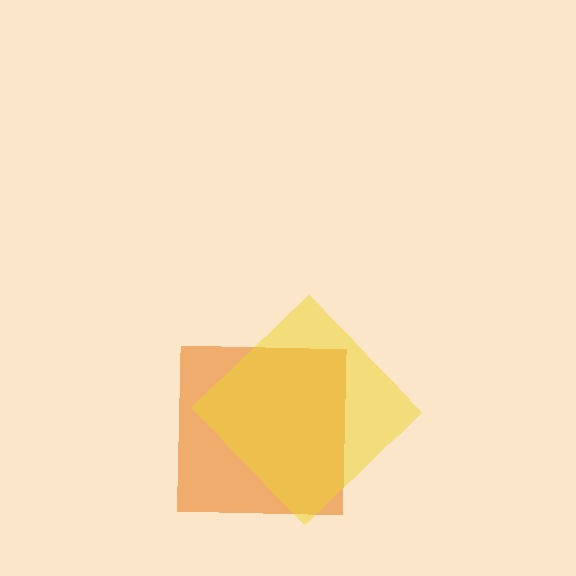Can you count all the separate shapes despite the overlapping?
Yes, there are 2 separate shapes.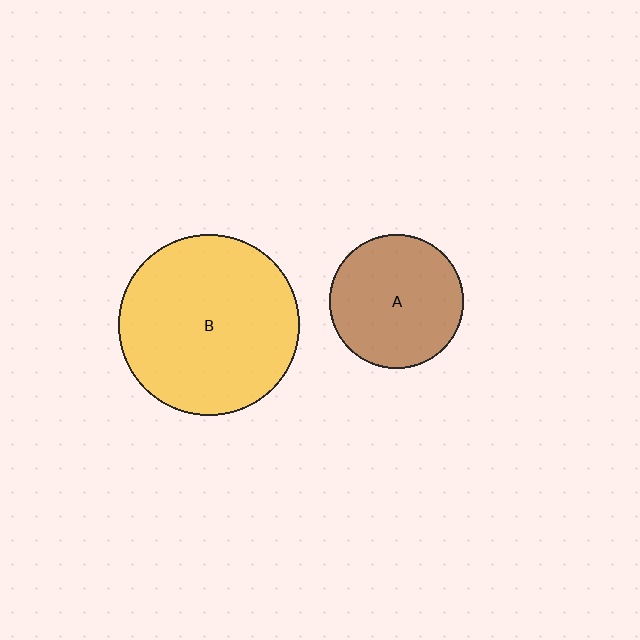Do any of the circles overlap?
No, none of the circles overlap.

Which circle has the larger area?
Circle B (yellow).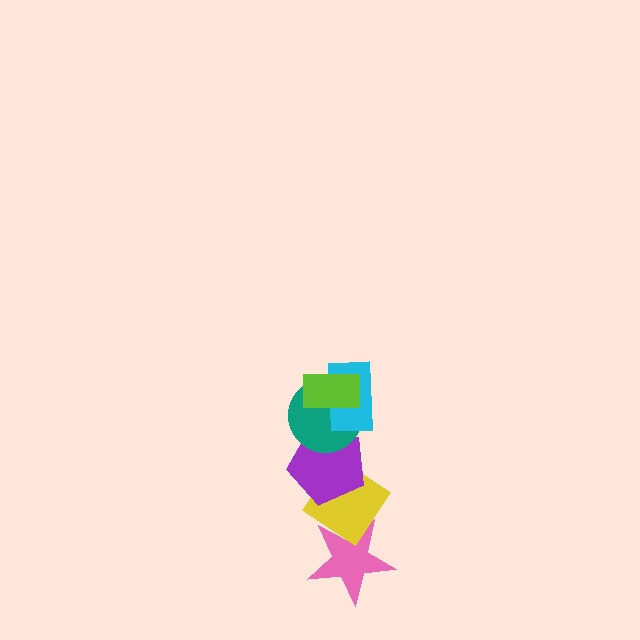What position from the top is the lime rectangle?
The lime rectangle is 1st from the top.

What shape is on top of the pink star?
The yellow diamond is on top of the pink star.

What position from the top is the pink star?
The pink star is 6th from the top.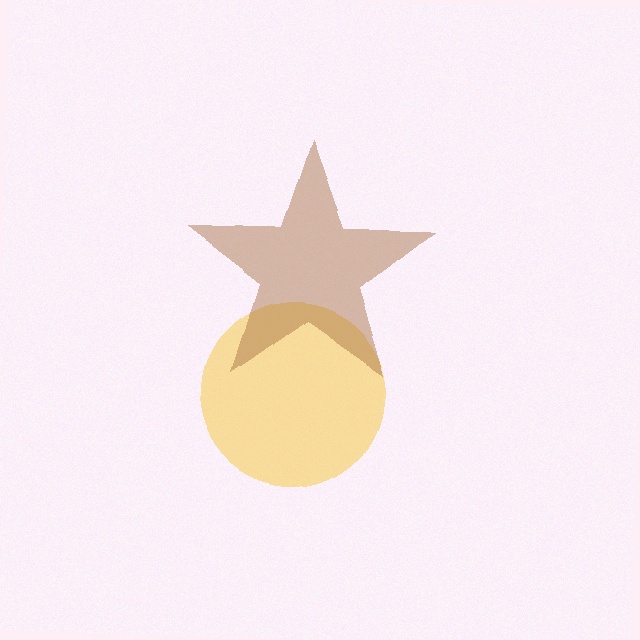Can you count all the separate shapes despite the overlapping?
Yes, there are 2 separate shapes.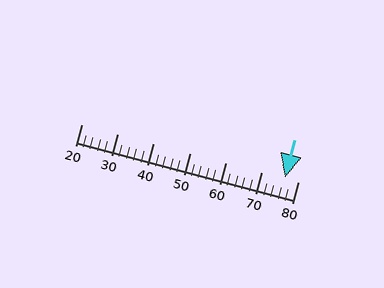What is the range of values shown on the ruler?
The ruler shows values from 20 to 80.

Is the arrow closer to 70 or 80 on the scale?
The arrow is closer to 80.